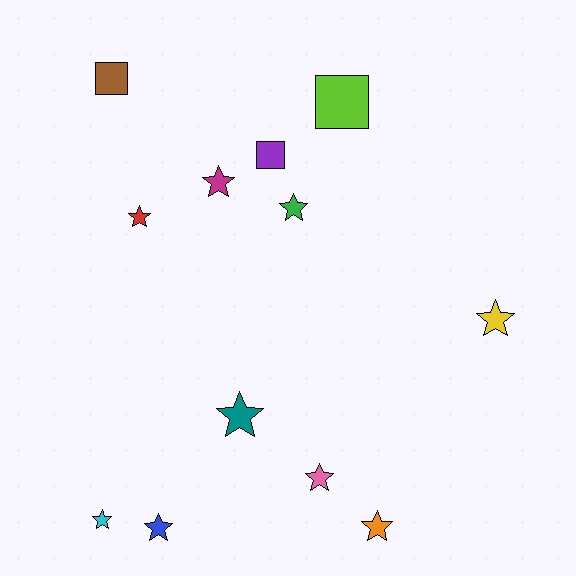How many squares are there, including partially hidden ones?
There are 3 squares.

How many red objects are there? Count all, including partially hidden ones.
There is 1 red object.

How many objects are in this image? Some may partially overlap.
There are 12 objects.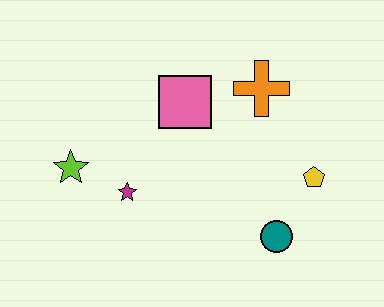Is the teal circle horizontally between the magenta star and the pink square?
No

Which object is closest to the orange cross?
The pink square is closest to the orange cross.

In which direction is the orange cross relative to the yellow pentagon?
The orange cross is above the yellow pentagon.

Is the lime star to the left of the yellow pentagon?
Yes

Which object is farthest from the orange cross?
The lime star is farthest from the orange cross.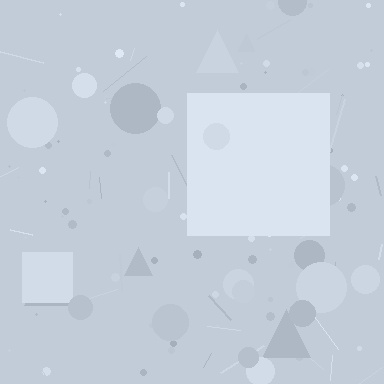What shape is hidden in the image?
A square is hidden in the image.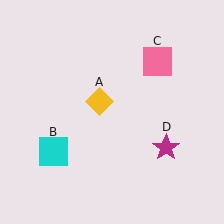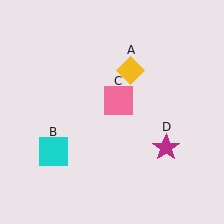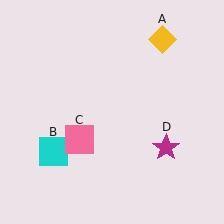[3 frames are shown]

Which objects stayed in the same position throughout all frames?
Cyan square (object B) and magenta star (object D) remained stationary.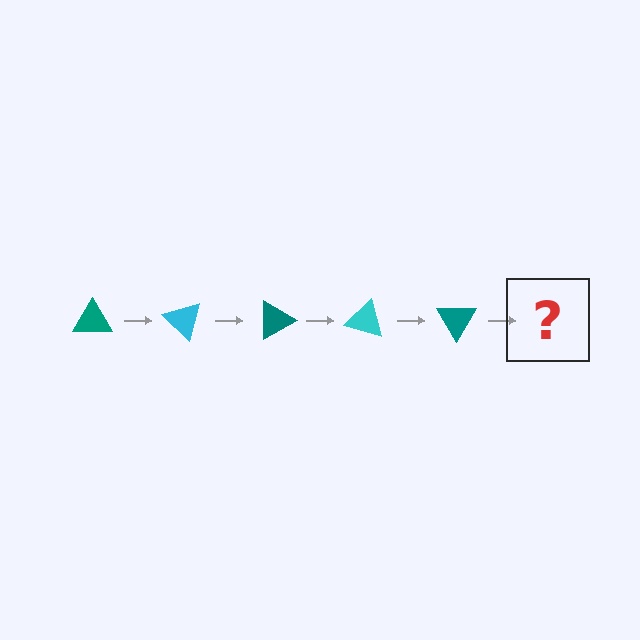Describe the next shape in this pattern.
It should be a cyan triangle, rotated 225 degrees from the start.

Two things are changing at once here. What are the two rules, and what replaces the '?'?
The two rules are that it rotates 45 degrees each step and the color cycles through teal and cyan. The '?' should be a cyan triangle, rotated 225 degrees from the start.